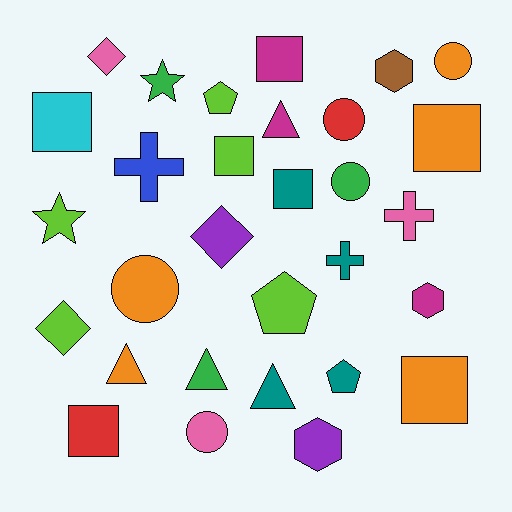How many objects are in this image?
There are 30 objects.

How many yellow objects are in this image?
There are no yellow objects.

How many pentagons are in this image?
There are 3 pentagons.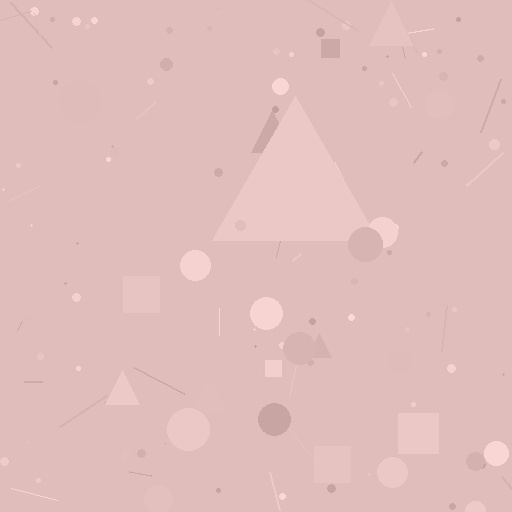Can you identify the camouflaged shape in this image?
The camouflaged shape is a triangle.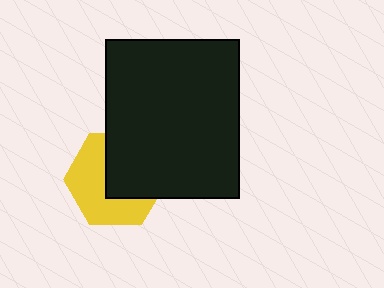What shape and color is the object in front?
The object in front is a black rectangle.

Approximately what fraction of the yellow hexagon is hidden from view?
Roughly 47% of the yellow hexagon is hidden behind the black rectangle.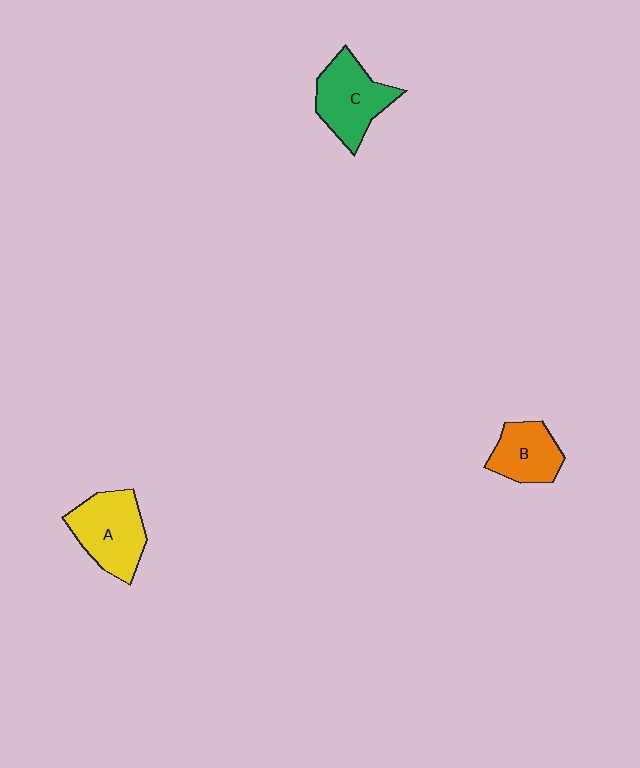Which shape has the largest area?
Shape A (yellow).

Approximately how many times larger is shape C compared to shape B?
Approximately 1.3 times.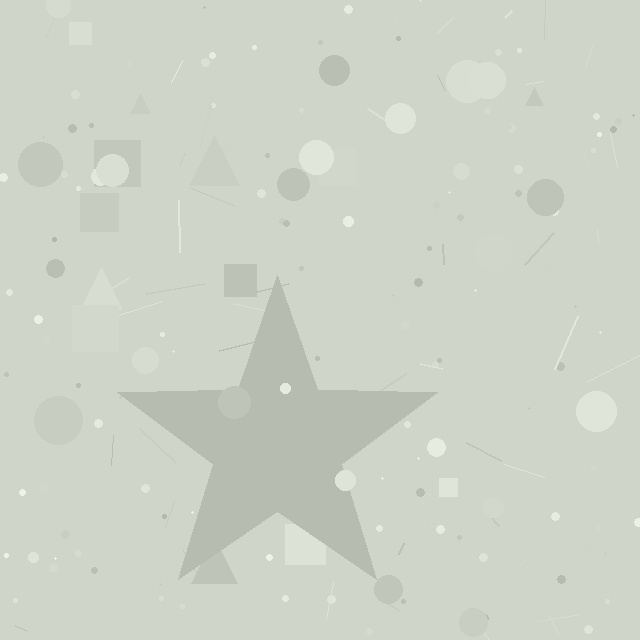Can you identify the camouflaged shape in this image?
The camouflaged shape is a star.